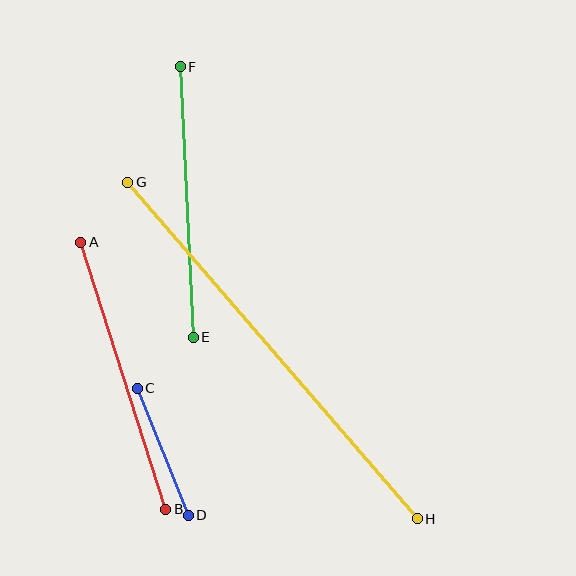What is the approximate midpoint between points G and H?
The midpoint is at approximately (272, 350) pixels.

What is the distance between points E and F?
The distance is approximately 271 pixels.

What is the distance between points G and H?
The distance is approximately 444 pixels.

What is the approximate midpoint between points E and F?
The midpoint is at approximately (187, 202) pixels.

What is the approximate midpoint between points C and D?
The midpoint is at approximately (163, 452) pixels.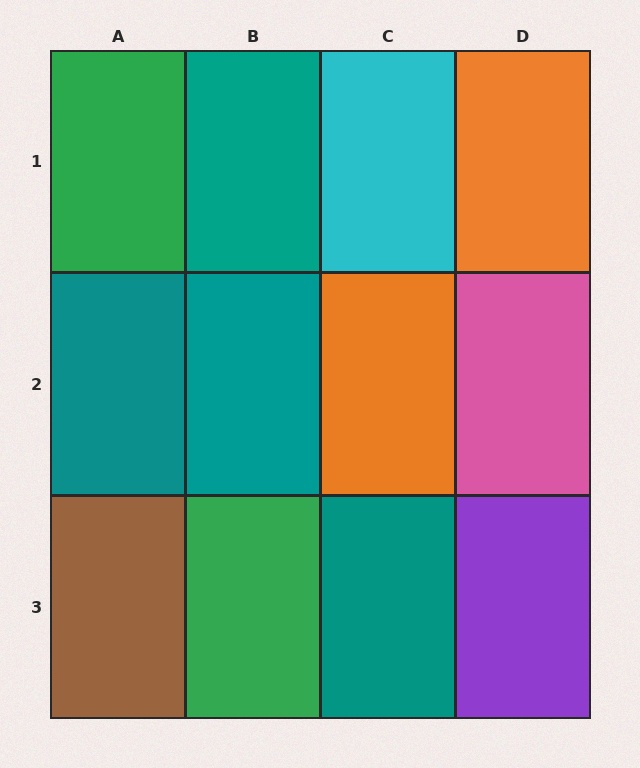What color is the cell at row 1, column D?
Orange.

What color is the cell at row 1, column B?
Teal.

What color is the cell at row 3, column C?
Teal.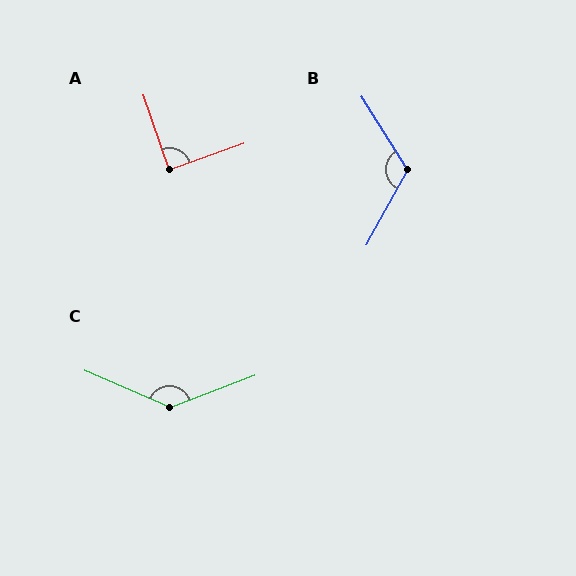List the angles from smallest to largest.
A (89°), B (119°), C (135°).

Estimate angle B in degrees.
Approximately 119 degrees.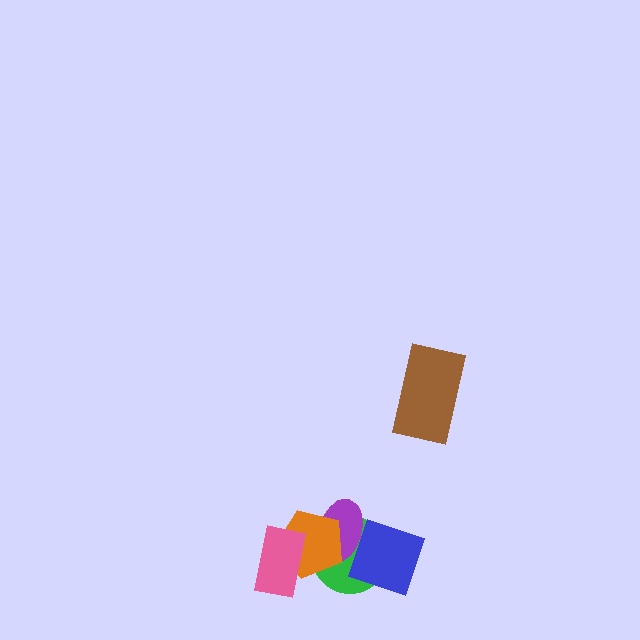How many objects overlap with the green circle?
3 objects overlap with the green circle.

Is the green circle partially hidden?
Yes, it is partially covered by another shape.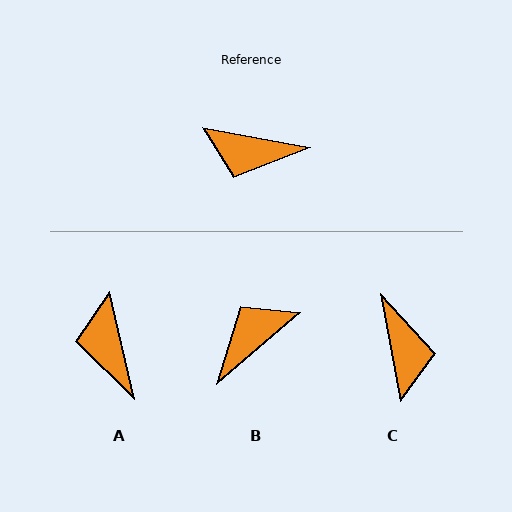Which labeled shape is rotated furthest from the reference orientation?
B, about 128 degrees away.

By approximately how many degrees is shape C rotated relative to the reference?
Approximately 111 degrees counter-clockwise.